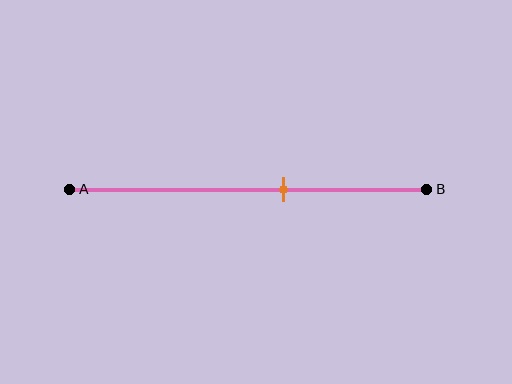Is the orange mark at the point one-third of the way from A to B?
No, the mark is at about 60% from A, not at the 33% one-third point.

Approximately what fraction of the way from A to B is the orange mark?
The orange mark is approximately 60% of the way from A to B.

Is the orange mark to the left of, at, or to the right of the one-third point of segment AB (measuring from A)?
The orange mark is to the right of the one-third point of segment AB.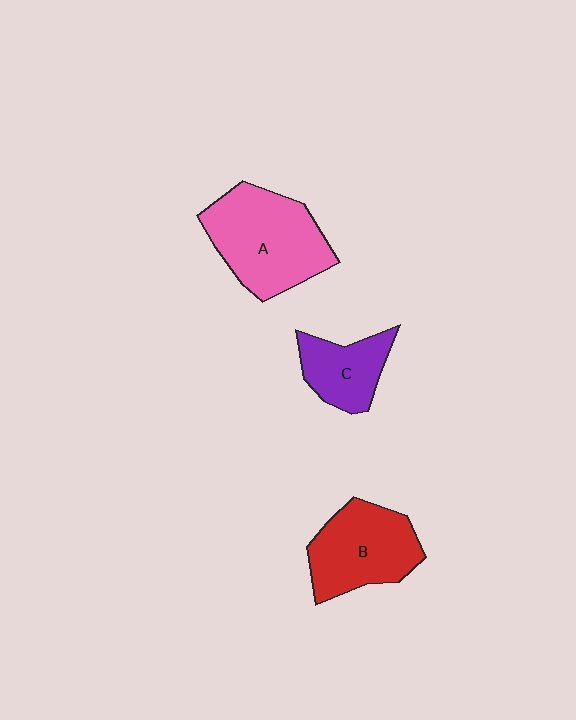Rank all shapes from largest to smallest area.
From largest to smallest: A (pink), B (red), C (purple).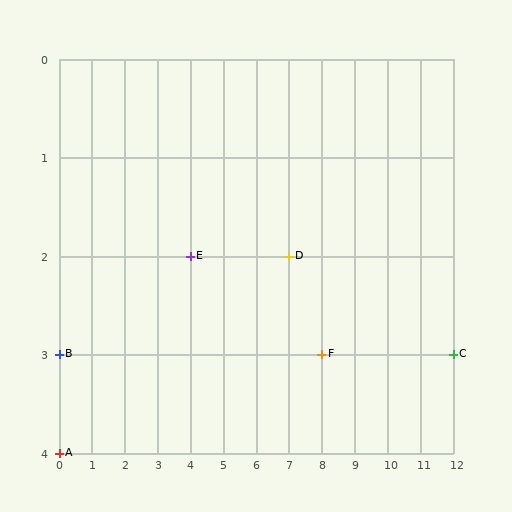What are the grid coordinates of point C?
Point C is at grid coordinates (12, 3).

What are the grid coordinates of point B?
Point B is at grid coordinates (0, 3).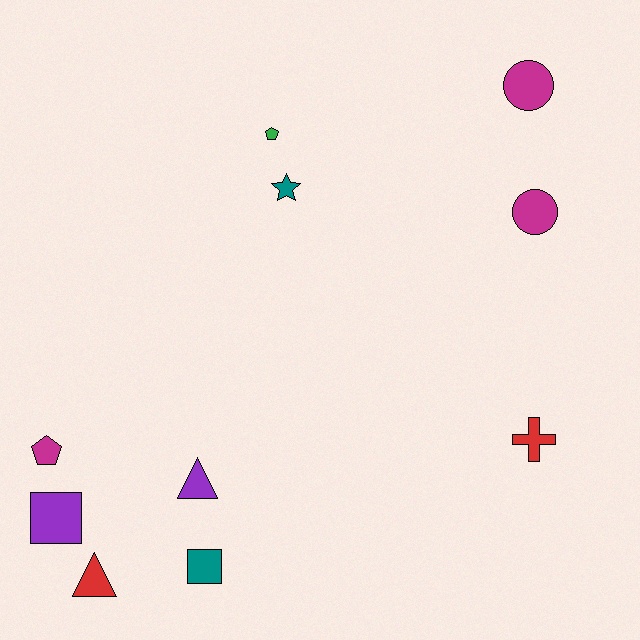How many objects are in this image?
There are 10 objects.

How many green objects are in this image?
There is 1 green object.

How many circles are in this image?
There are 2 circles.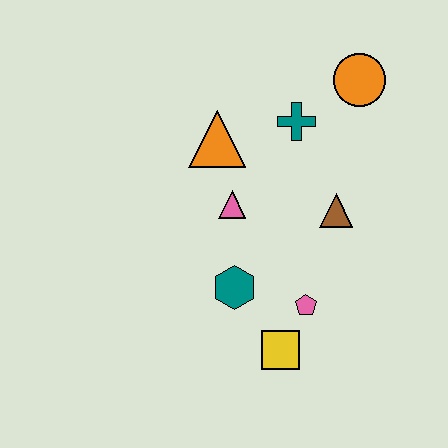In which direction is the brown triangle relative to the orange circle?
The brown triangle is below the orange circle.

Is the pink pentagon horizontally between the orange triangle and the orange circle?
Yes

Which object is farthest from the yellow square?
The orange circle is farthest from the yellow square.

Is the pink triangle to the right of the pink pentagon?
No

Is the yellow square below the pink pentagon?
Yes